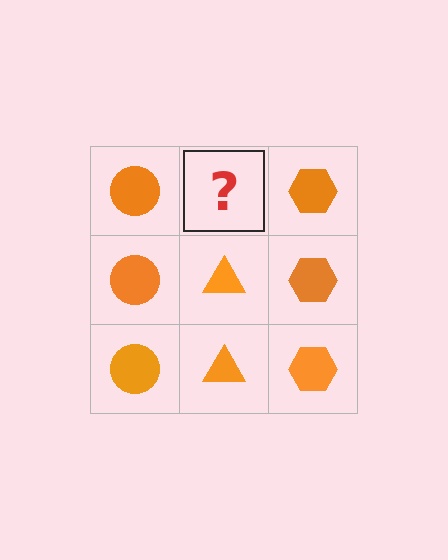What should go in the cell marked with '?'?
The missing cell should contain an orange triangle.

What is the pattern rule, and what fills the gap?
The rule is that each column has a consistent shape. The gap should be filled with an orange triangle.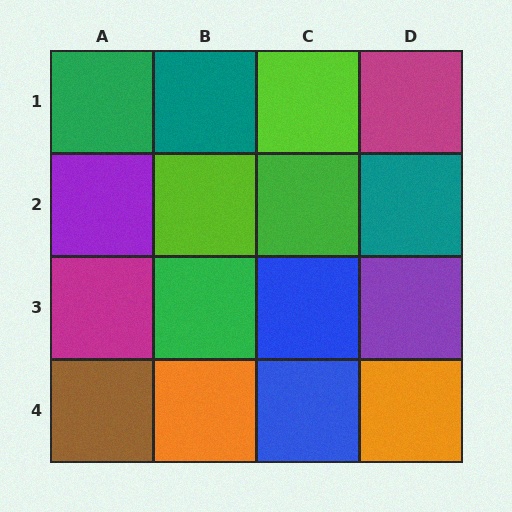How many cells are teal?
2 cells are teal.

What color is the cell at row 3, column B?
Green.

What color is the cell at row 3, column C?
Blue.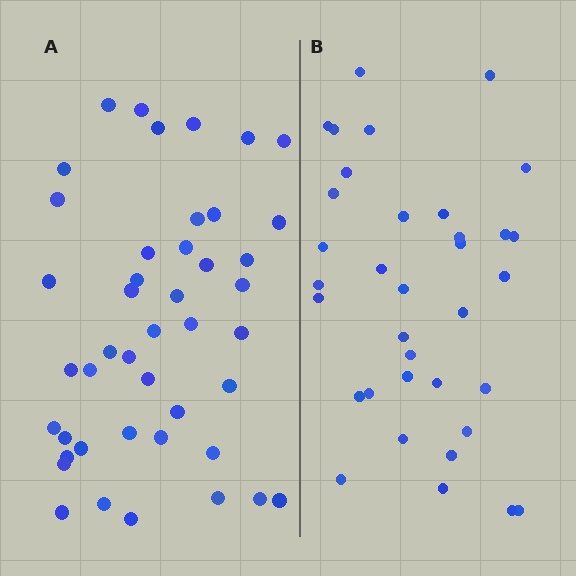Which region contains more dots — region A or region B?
Region A (the left region) has more dots.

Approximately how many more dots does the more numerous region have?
Region A has roughly 8 or so more dots than region B.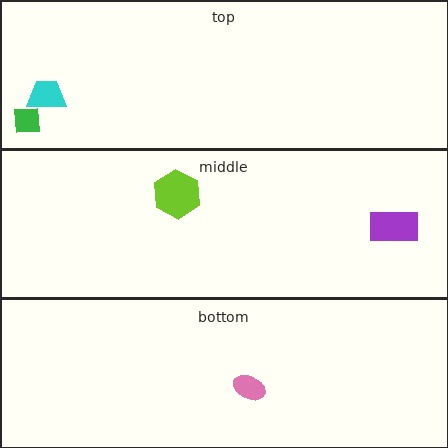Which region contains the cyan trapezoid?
The top region.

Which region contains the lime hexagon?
The middle region.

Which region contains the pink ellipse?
The bottom region.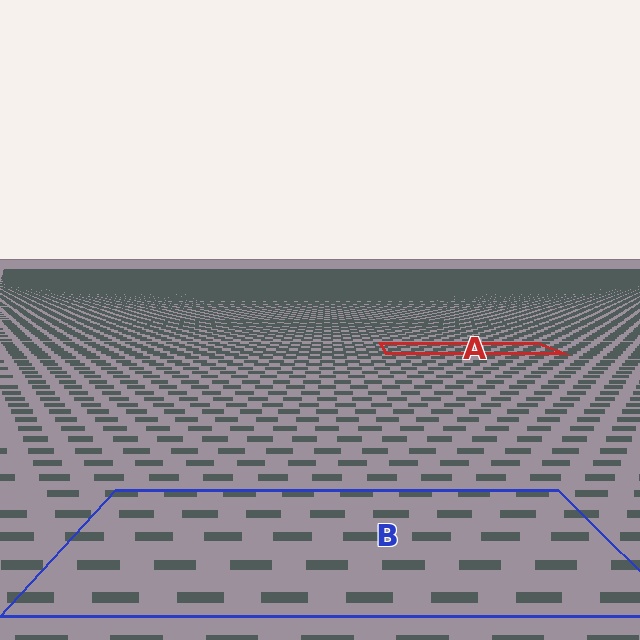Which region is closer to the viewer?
Region B is closer. The texture elements there are larger and more spread out.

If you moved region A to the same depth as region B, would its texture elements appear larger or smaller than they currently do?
They would appear larger. At a closer depth, the same texture elements are projected at a bigger on-screen size.